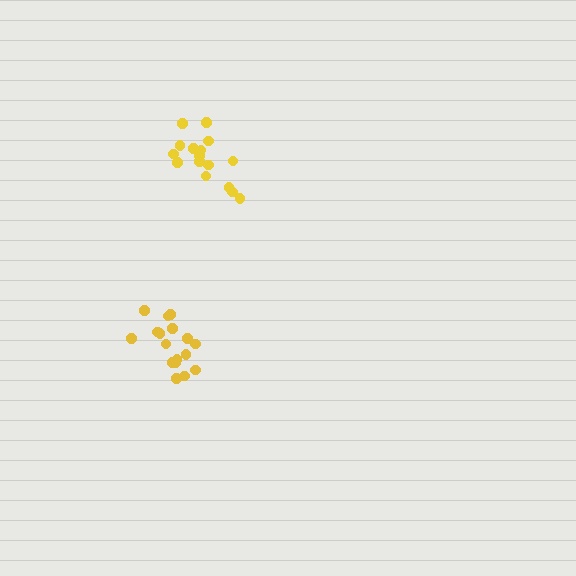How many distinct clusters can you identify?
There are 2 distinct clusters.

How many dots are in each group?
Group 1: 16 dots, Group 2: 17 dots (33 total).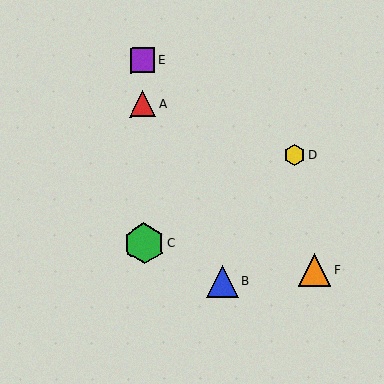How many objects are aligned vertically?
3 objects (A, C, E) are aligned vertically.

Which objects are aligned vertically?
Objects A, C, E are aligned vertically.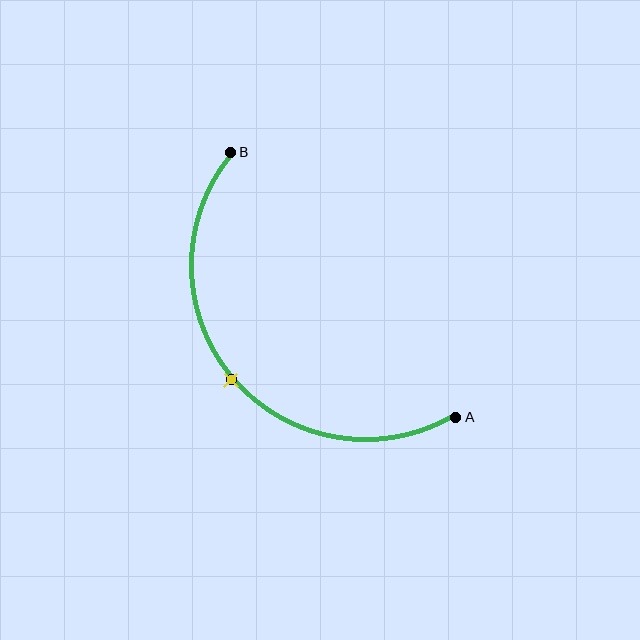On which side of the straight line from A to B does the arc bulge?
The arc bulges below and to the left of the straight line connecting A and B.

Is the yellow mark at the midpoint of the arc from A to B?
Yes. The yellow mark lies on the arc at equal arc-length from both A and B — it is the arc midpoint.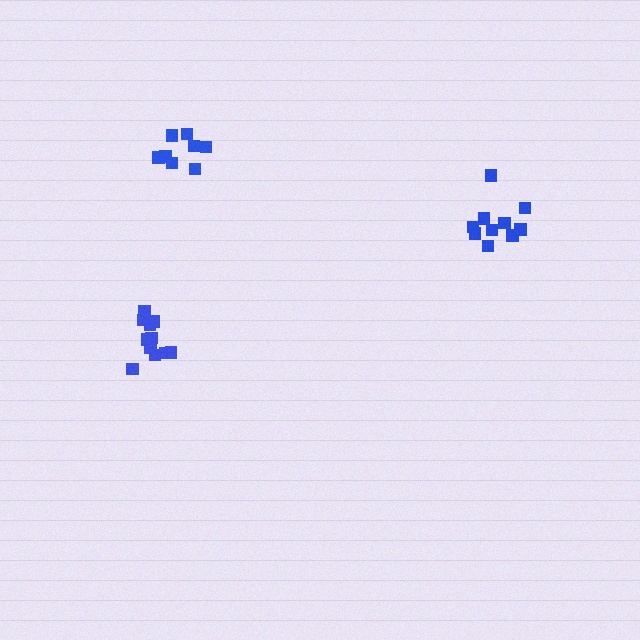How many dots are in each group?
Group 1: 11 dots, Group 2: 8 dots, Group 3: 10 dots (29 total).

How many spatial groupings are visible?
There are 3 spatial groupings.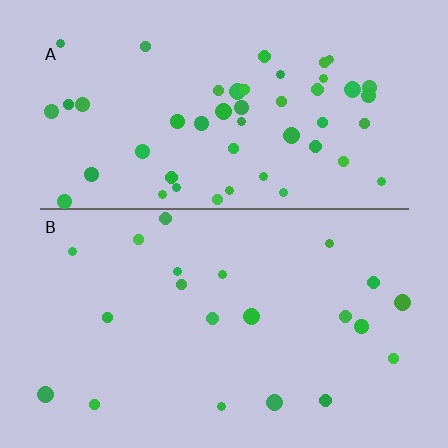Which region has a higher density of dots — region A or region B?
A (the top).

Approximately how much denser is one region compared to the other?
Approximately 2.4× — region A over region B.